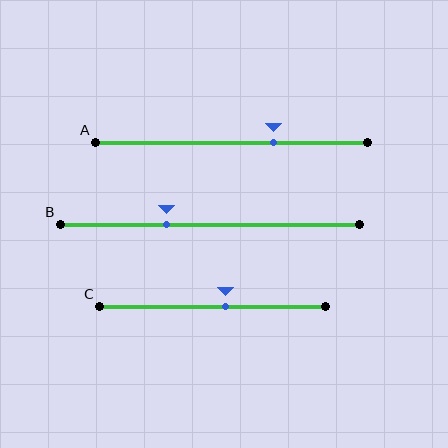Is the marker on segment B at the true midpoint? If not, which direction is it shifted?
No, the marker on segment B is shifted to the left by about 14% of the segment length.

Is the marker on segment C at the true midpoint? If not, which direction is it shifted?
No, the marker on segment C is shifted to the right by about 6% of the segment length.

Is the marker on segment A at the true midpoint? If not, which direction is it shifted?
No, the marker on segment A is shifted to the right by about 16% of the segment length.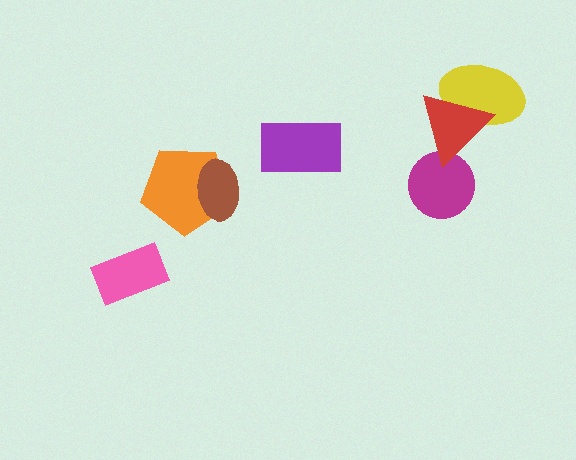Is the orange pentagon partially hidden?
Yes, it is partially covered by another shape.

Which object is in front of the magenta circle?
The red triangle is in front of the magenta circle.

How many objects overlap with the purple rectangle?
0 objects overlap with the purple rectangle.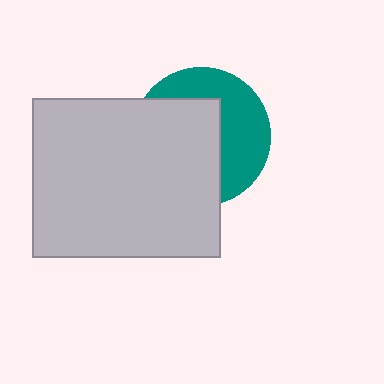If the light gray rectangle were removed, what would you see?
You would see the complete teal circle.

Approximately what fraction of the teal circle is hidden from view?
Roughly 56% of the teal circle is hidden behind the light gray rectangle.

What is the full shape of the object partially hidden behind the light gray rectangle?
The partially hidden object is a teal circle.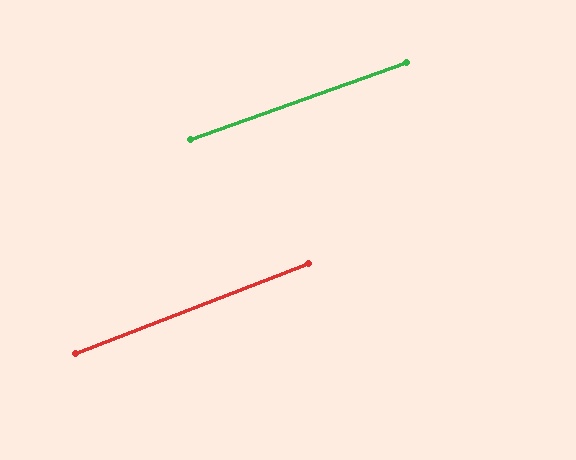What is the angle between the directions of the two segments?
Approximately 1 degree.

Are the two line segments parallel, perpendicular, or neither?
Parallel — their directions differ by only 1.2°.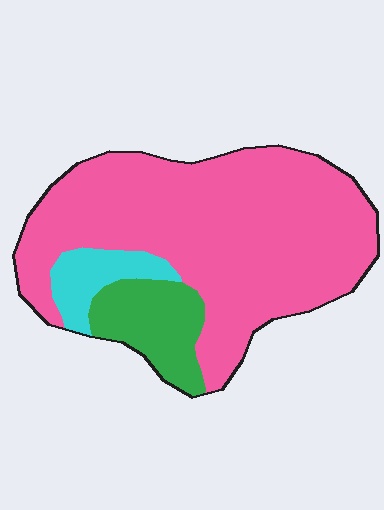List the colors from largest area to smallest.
From largest to smallest: pink, green, cyan.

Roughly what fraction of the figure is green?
Green covers 15% of the figure.